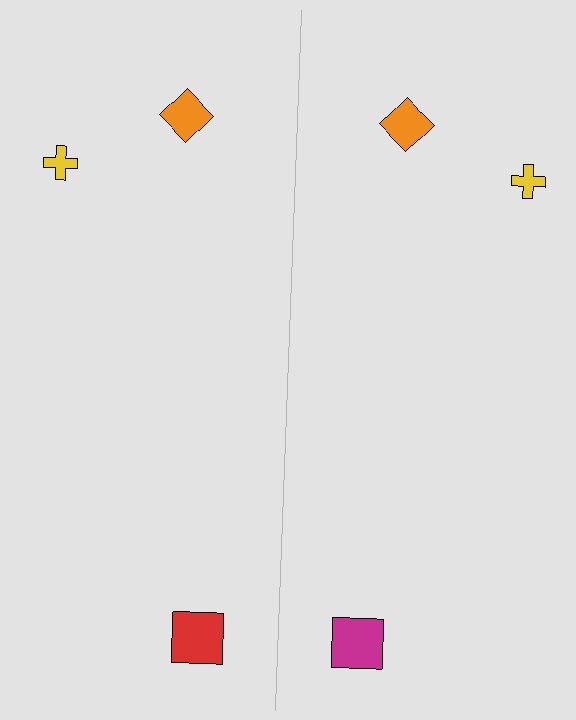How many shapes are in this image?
There are 6 shapes in this image.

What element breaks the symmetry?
The magenta square on the right side breaks the symmetry — its mirror counterpart is red.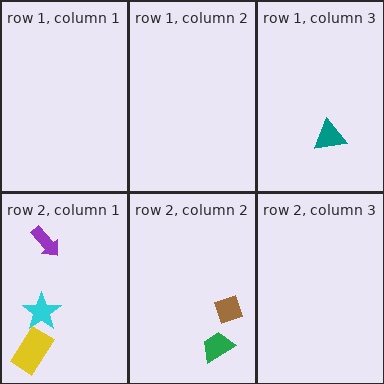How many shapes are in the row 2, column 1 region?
3.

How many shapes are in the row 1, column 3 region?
1.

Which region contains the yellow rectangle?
The row 2, column 1 region.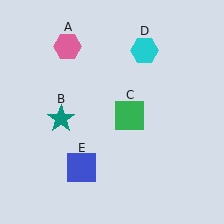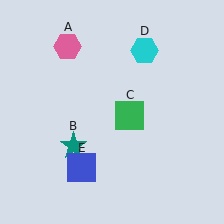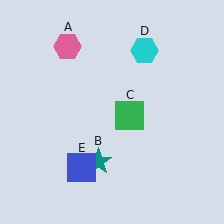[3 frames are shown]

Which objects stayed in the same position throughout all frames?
Pink hexagon (object A) and green square (object C) and cyan hexagon (object D) and blue square (object E) remained stationary.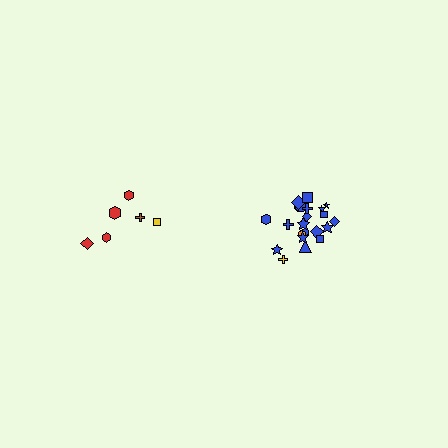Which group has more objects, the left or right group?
The right group.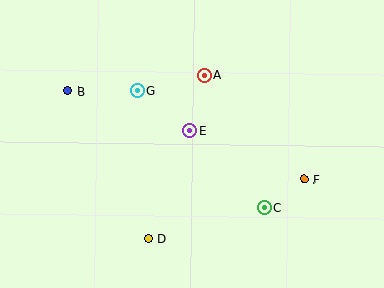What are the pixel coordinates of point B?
Point B is at (68, 91).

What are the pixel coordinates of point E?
Point E is at (190, 131).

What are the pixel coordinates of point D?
Point D is at (148, 239).